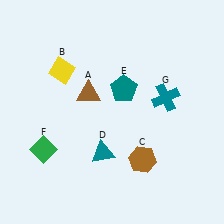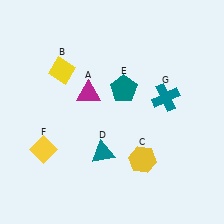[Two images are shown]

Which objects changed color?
A changed from brown to magenta. C changed from brown to yellow. F changed from green to yellow.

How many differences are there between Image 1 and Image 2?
There are 3 differences between the two images.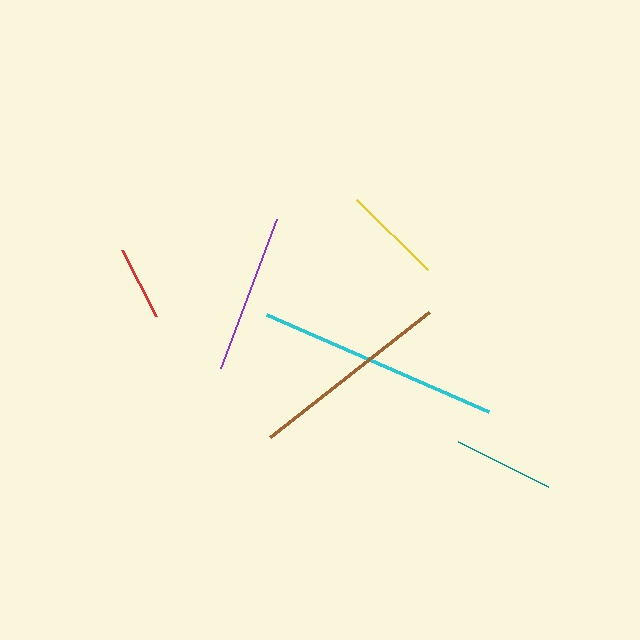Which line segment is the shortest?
The red line is the shortest at approximately 74 pixels.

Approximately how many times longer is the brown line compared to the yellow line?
The brown line is approximately 2.0 times the length of the yellow line.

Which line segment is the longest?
The cyan line is the longest at approximately 242 pixels.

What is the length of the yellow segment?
The yellow segment is approximately 99 pixels long.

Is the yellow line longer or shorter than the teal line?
The teal line is longer than the yellow line.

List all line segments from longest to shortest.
From longest to shortest: cyan, brown, purple, teal, yellow, red.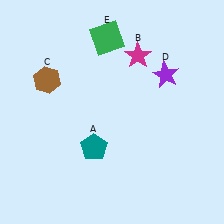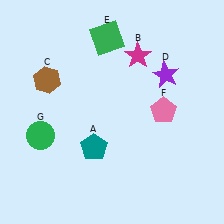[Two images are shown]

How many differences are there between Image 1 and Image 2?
There are 2 differences between the two images.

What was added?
A pink pentagon (F), a green circle (G) were added in Image 2.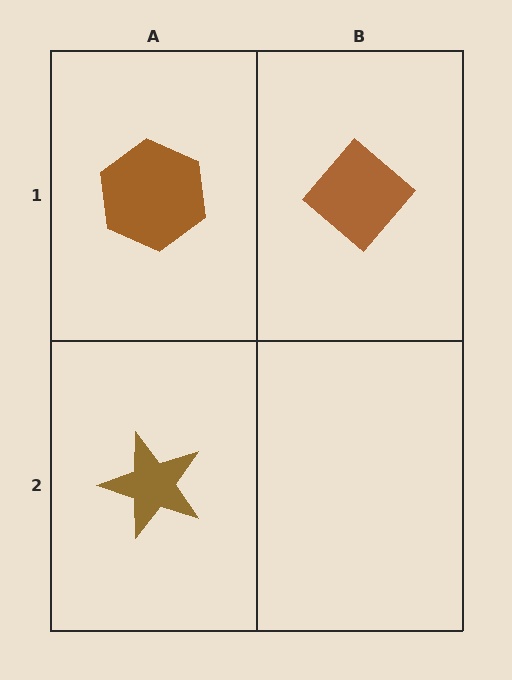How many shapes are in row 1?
2 shapes.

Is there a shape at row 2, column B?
No, that cell is empty.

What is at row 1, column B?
A brown diamond.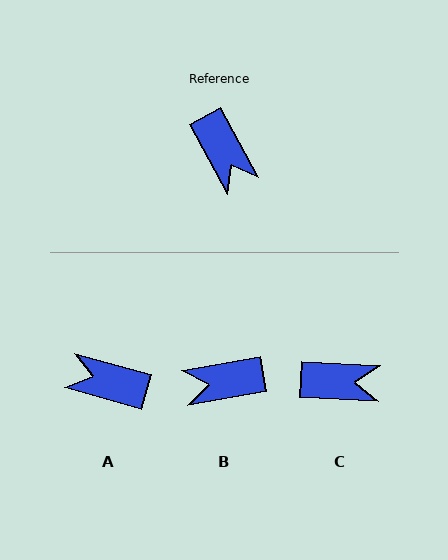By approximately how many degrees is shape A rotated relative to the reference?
Approximately 134 degrees clockwise.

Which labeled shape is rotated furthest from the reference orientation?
A, about 134 degrees away.